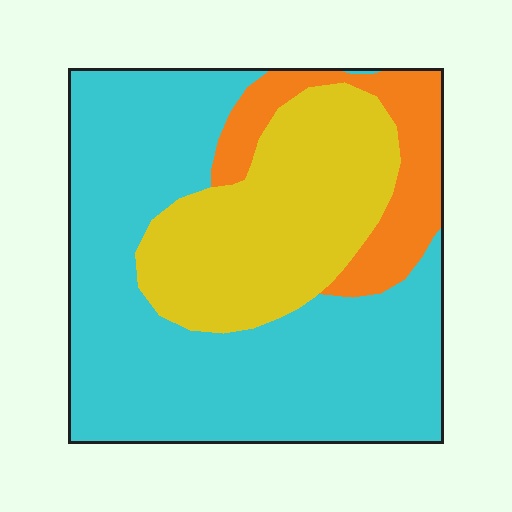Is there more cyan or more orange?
Cyan.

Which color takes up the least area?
Orange, at roughly 15%.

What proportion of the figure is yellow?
Yellow covers roughly 30% of the figure.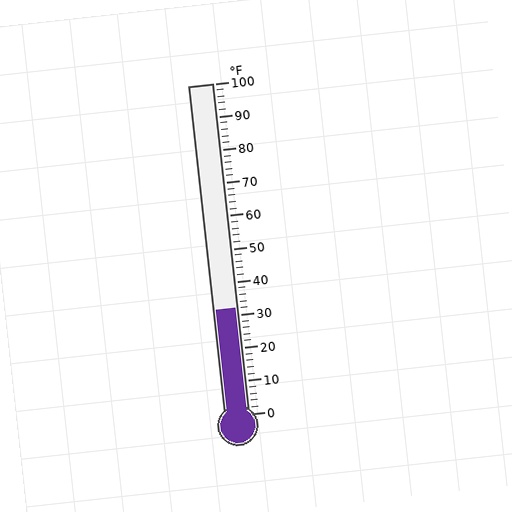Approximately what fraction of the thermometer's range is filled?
The thermometer is filled to approximately 30% of its range.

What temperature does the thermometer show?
The thermometer shows approximately 32°F.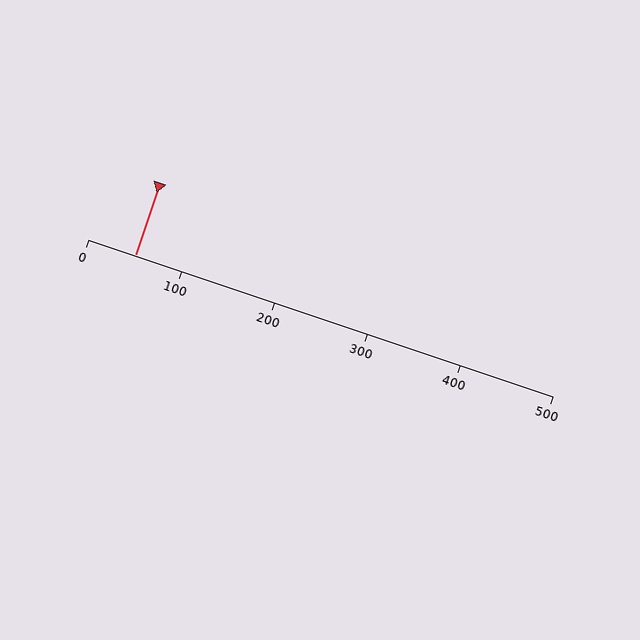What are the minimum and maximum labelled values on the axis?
The axis runs from 0 to 500.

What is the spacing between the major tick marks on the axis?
The major ticks are spaced 100 apart.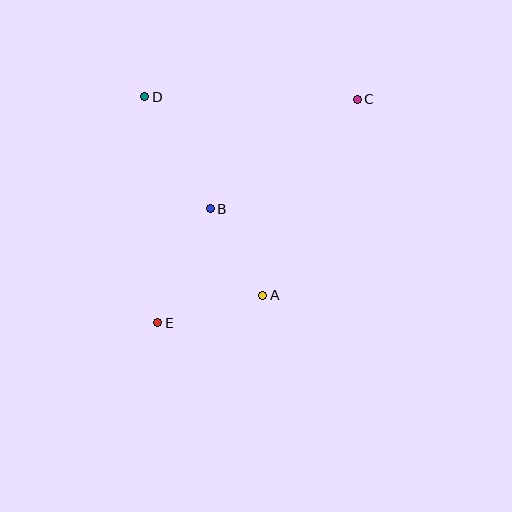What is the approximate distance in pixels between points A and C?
The distance between A and C is approximately 218 pixels.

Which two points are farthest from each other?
Points C and E are farthest from each other.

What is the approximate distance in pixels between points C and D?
The distance between C and D is approximately 213 pixels.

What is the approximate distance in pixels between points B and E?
The distance between B and E is approximately 125 pixels.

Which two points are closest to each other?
Points A and B are closest to each other.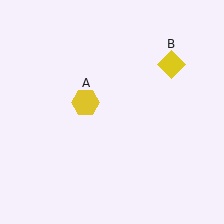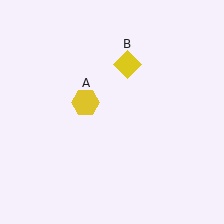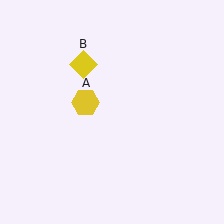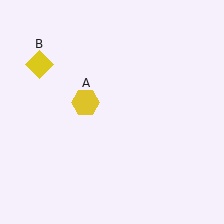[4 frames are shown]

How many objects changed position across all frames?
1 object changed position: yellow diamond (object B).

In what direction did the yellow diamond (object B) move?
The yellow diamond (object B) moved left.